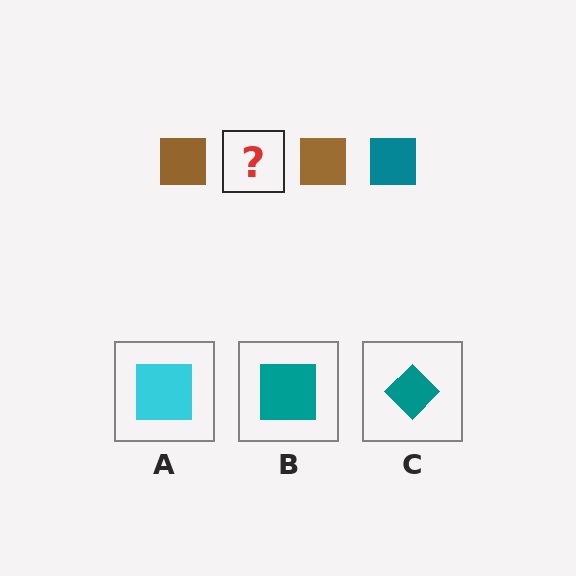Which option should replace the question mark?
Option B.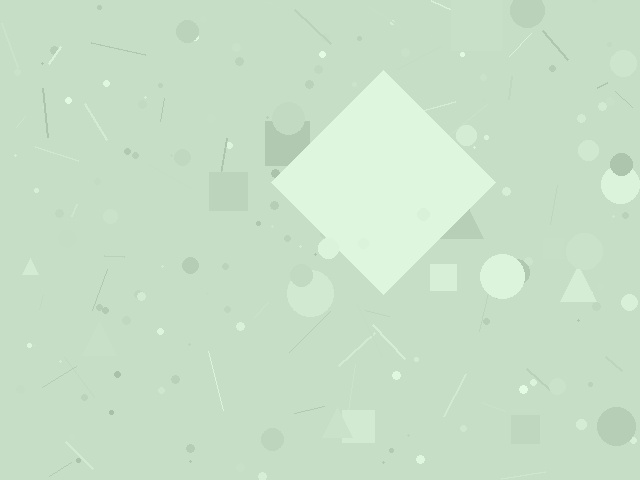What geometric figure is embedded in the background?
A diamond is embedded in the background.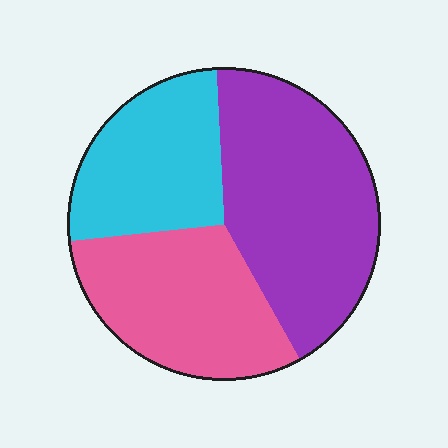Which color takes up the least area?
Cyan, at roughly 25%.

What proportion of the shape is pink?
Pink takes up between a quarter and a half of the shape.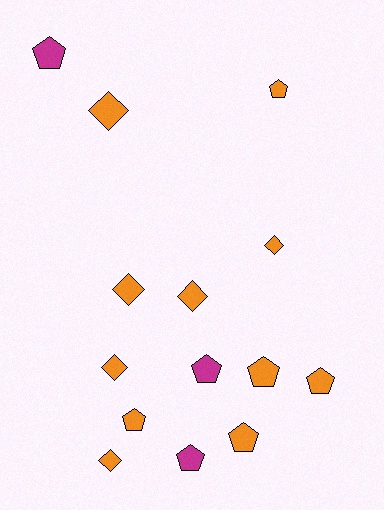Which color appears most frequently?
Orange, with 11 objects.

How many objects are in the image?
There are 14 objects.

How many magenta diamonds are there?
There are no magenta diamonds.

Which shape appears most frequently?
Pentagon, with 8 objects.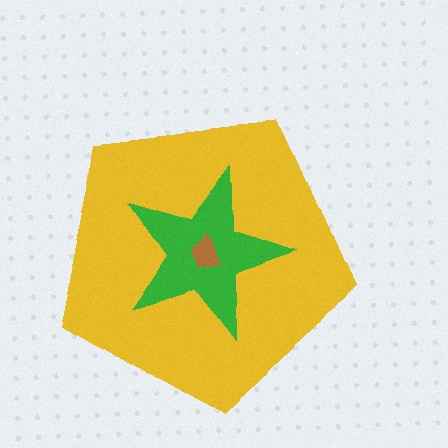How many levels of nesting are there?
3.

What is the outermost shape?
The yellow pentagon.